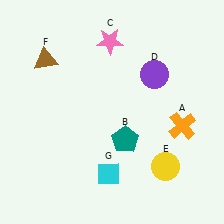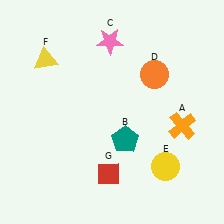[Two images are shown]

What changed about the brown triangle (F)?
In Image 1, F is brown. In Image 2, it changed to yellow.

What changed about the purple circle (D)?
In Image 1, D is purple. In Image 2, it changed to orange.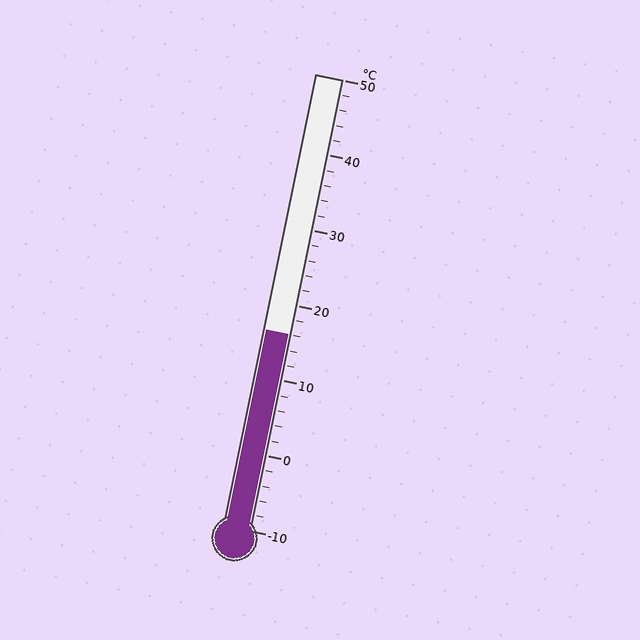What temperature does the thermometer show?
The thermometer shows approximately 16°C.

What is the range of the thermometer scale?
The thermometer scale ranges from -10°C to 50°C.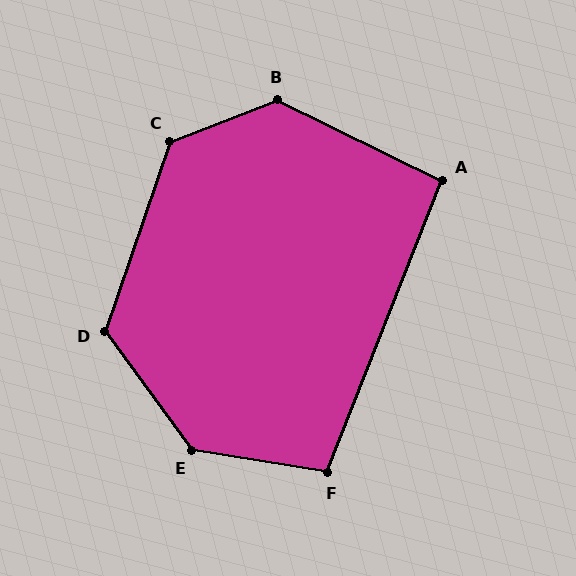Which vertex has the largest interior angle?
E, at approximately 136 degrees.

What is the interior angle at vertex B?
Approximately 133 degrees (obtuse).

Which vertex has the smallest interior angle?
A, at approximately 94 degrees.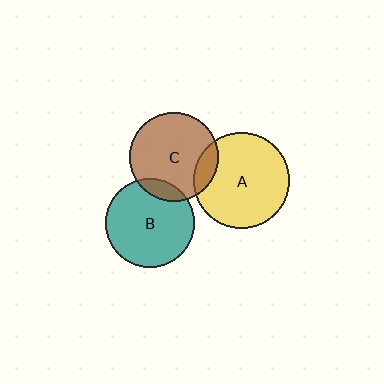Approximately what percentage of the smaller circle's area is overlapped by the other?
Approximately 15%.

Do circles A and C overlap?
Yes.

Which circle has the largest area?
Circle A (yellow).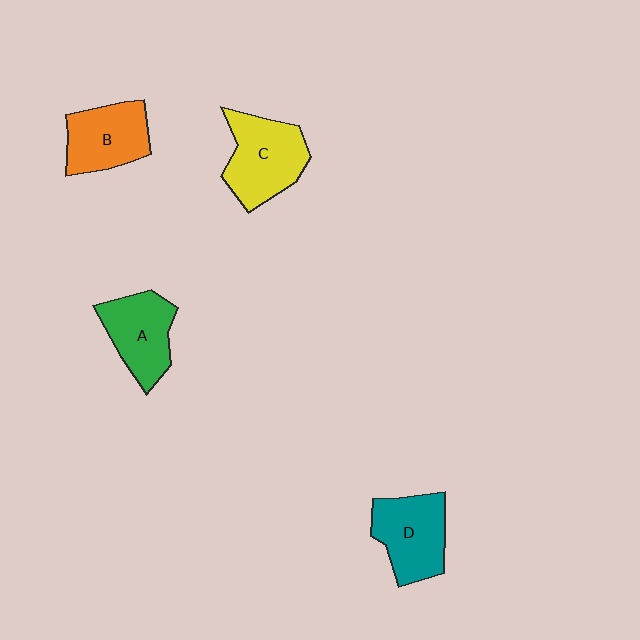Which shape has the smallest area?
Shape B (orange).